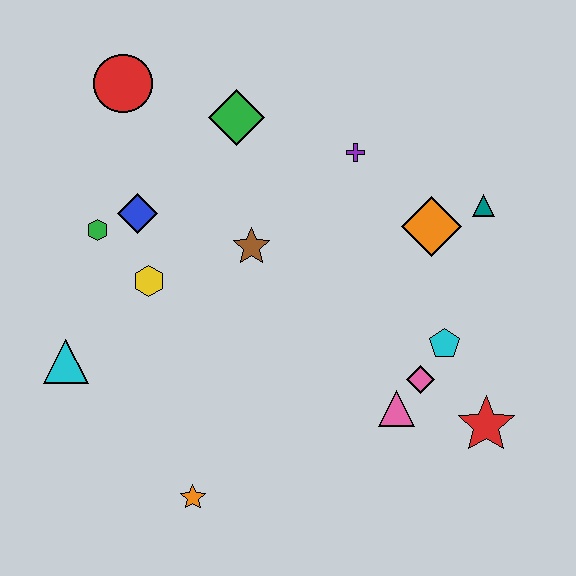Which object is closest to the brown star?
The yellow hexagon is closest to the brown star.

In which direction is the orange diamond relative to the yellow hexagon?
The orange diamond is to the right of the yellow hexagon.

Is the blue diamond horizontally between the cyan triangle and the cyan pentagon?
Yes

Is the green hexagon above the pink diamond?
Yes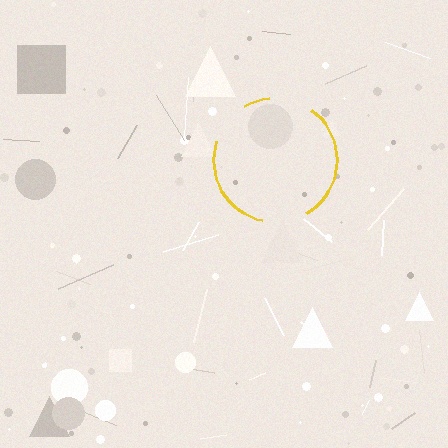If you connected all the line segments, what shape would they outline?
They would outline a circle.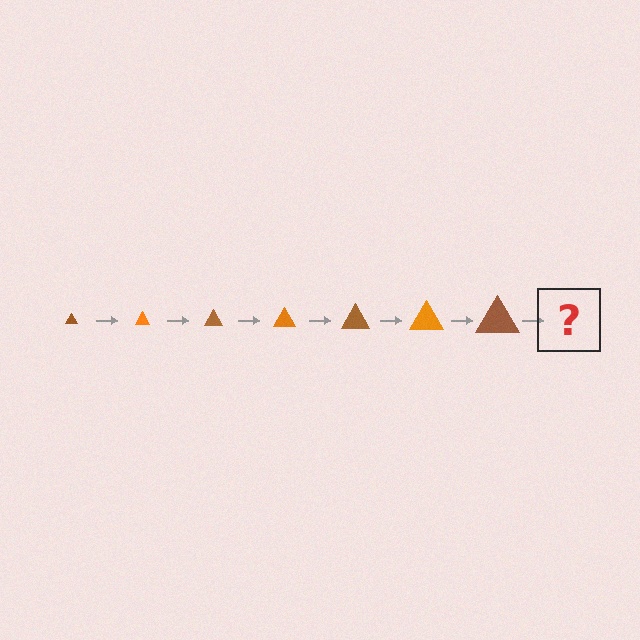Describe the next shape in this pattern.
It should be an orange triangle, larger than the previous one.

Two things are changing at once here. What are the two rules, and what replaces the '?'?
The two rules are that the triangle grows larger each step and the color cycles through brown and orange. The '?' should be an orange triangle, larger than the previous one.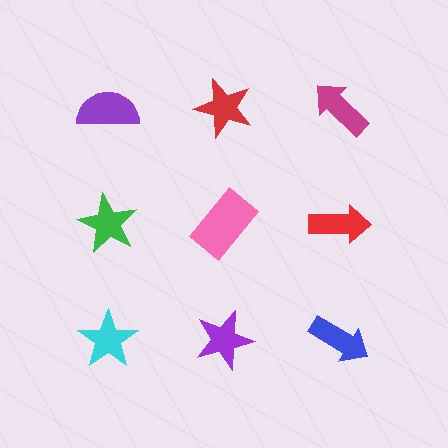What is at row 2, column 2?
A pink rectangle.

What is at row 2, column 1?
A green star.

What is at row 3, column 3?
A blue arrow.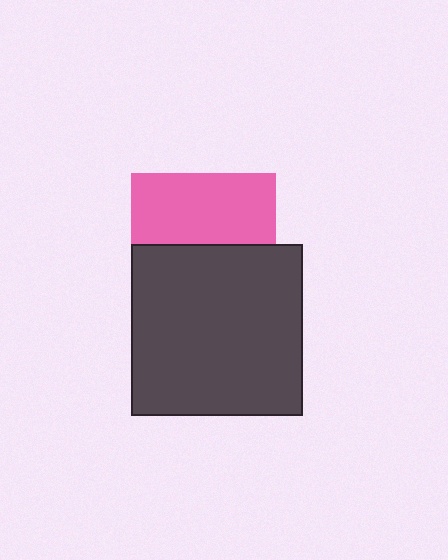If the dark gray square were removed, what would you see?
You would see the complete pink square.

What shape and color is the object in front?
The object in front is a dark gray square.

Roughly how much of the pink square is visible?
About half of it is visible (roughly 49%).